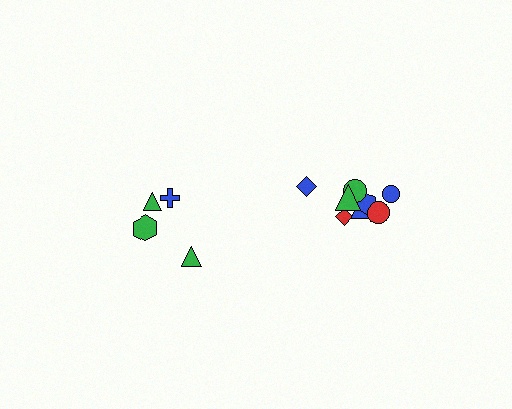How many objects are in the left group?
There are 4 objects.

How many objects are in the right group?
There are 8 objects.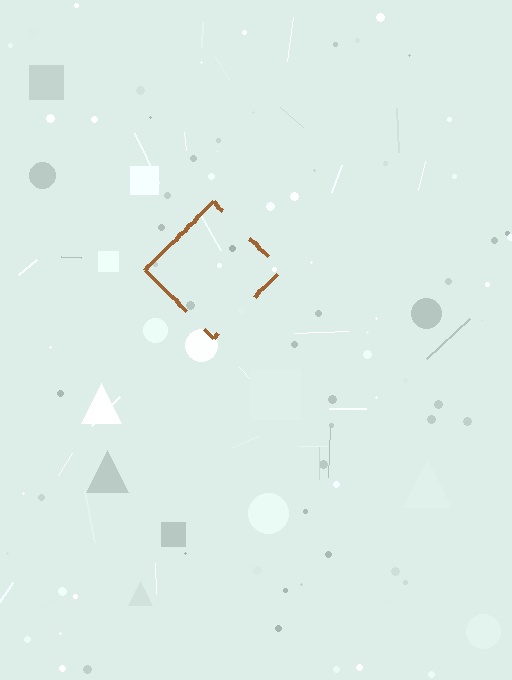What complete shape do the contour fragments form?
The contour fragments form a diamond.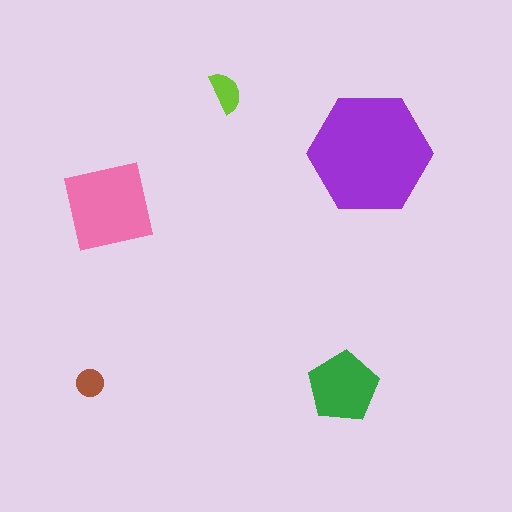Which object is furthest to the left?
The brown circle is leftmost.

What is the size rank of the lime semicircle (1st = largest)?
4th.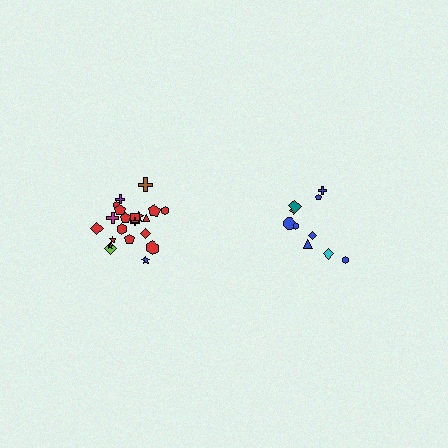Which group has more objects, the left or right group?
The left group.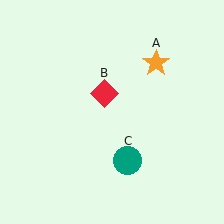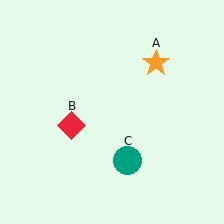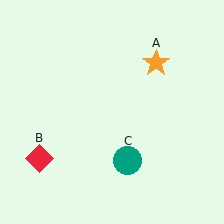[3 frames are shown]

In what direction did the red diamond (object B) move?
The red diamond (object B) moved down and to the left.